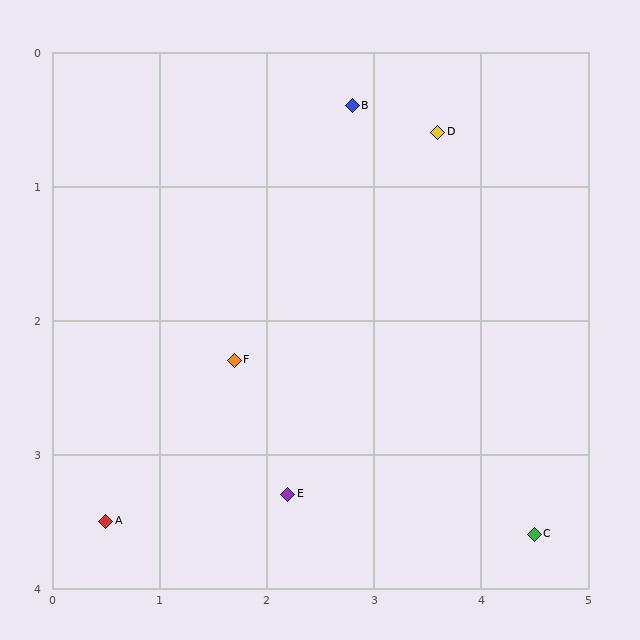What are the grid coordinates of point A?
Point A is at approximately (0.5, 3.5).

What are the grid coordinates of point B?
Point B is at approximately (2.8, 0.4).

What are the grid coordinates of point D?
Point D is at approximately (3.6, 0.6).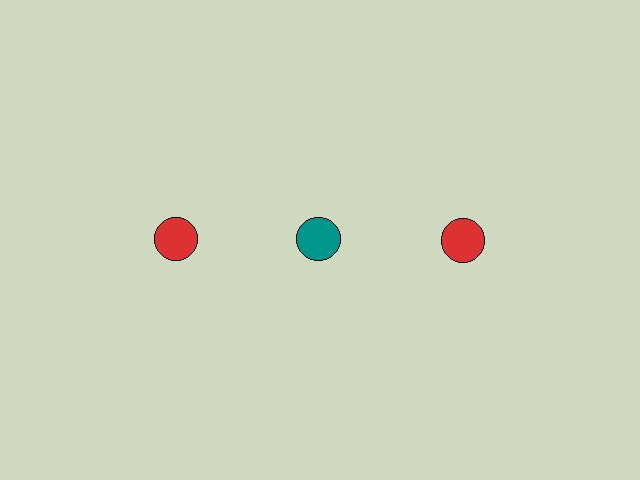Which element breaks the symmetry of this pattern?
The teal circle in the top row, second from left column breaks the symmetry. All other shapes are red circles.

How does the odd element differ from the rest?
It has a different color: teal instead of red.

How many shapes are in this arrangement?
There are 3 shapes arranged in a grid pattern.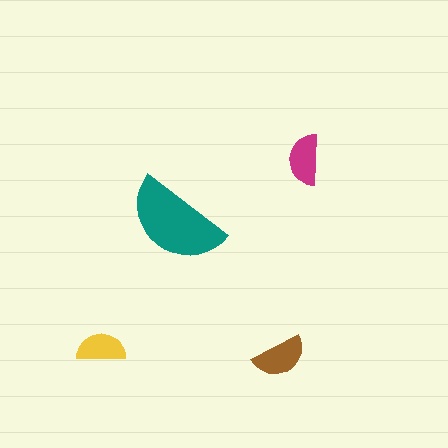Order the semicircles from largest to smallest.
the teal one, the brown one, the magenta one, the yellow one.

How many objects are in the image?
There are 4 objects in the image.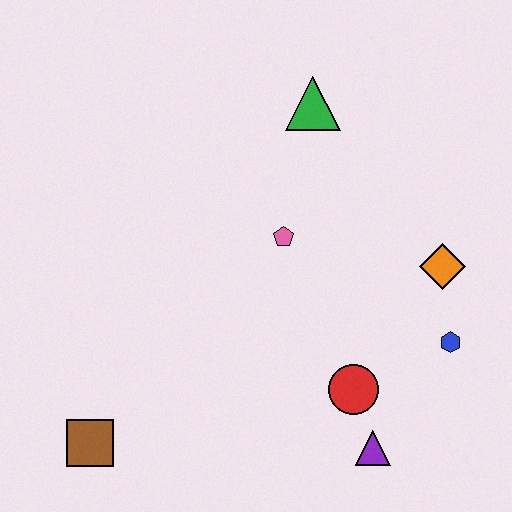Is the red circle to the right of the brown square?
Yes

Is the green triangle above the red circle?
Yes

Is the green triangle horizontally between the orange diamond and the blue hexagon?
No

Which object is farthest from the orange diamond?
The brown square is farthest from the orange diamond.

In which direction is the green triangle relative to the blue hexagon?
The green triangle is above the blue hexagon.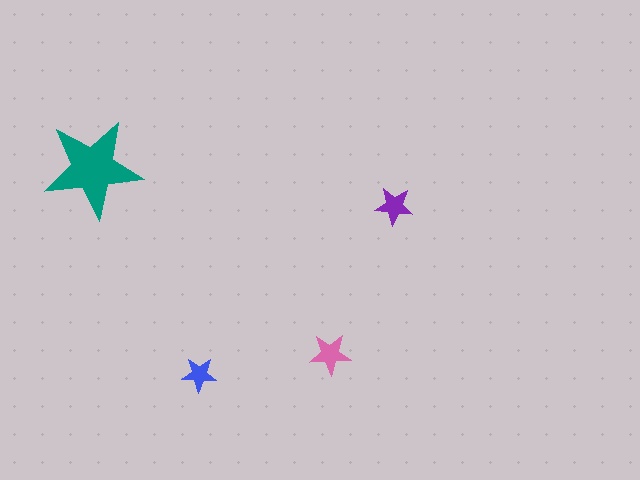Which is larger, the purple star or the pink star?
The pink one.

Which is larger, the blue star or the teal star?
The teal one.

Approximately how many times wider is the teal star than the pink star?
About 2.5 times wider.